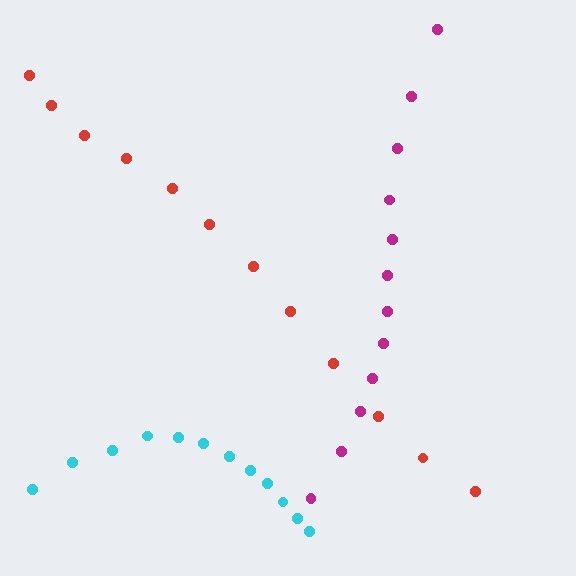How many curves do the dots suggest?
There are 3 distinct paths.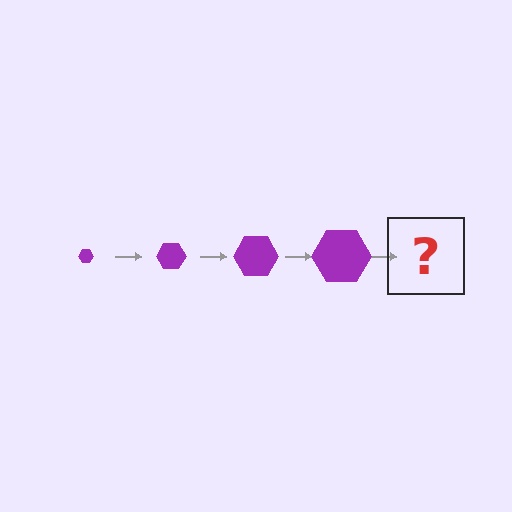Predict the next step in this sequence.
The next step is a purple hexagon, larger than the previous one.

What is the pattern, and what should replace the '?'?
The pattern is that the hexagon gets progressively larger each step. The '?' should be a purple hexagon, larger than the previous one.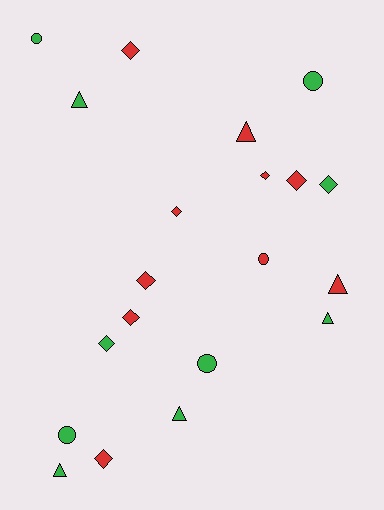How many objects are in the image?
There are 20 objects.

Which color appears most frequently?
Green, with 10 objects.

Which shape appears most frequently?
Diamond, with 9 objects.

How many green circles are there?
There are 4 green circles.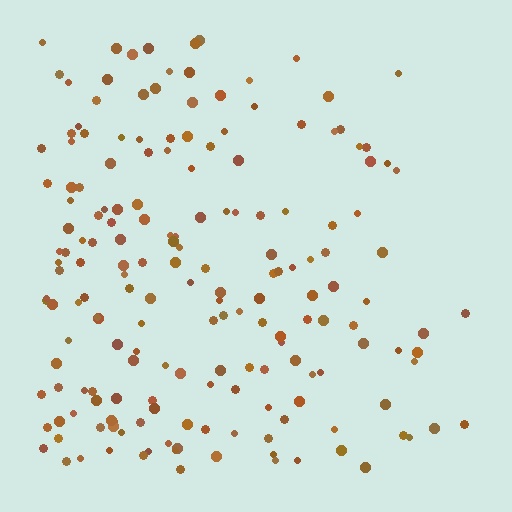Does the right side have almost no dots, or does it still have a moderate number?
Still a moderate number, just noticeably fewer than the left.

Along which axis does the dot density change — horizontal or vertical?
Horizontal.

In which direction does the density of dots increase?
From right to left, with the left side densest.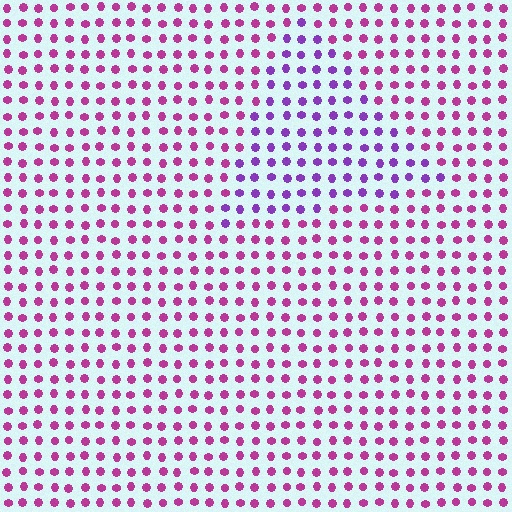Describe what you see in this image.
The image is filled with small magenta elements in a uniform arrangement. A triangle-shaped region is visible where the elements are tinted to a slightly different hue, forming a subtle color boundary.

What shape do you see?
I see a triangle.